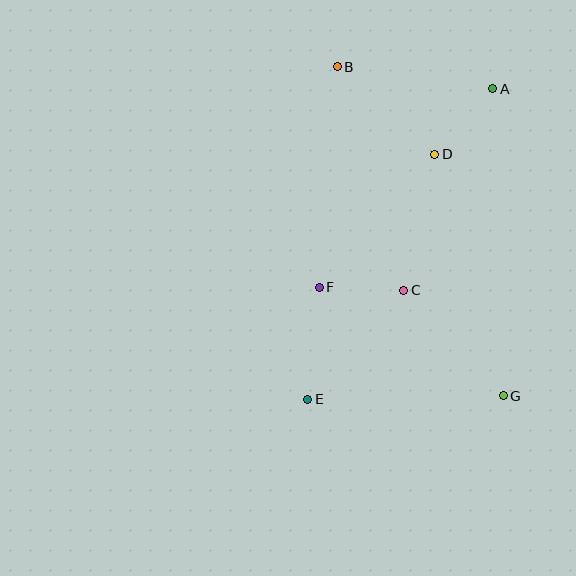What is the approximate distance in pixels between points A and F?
The distance between A and F is approximately 264 pixels.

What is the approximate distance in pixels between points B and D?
The distance between B and D is approximately 131 pixels.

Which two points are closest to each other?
Points C and F are closest to each other.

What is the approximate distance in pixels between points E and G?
The distance between E and G is approximately 196 pixels.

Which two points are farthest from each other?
Points B and G are farthest from each other.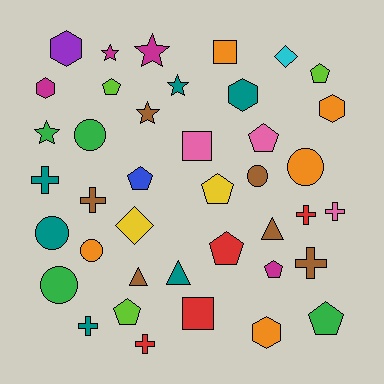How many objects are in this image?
There are 40 objects.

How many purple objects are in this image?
There is 1 purple object.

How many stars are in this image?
There are 5 stars.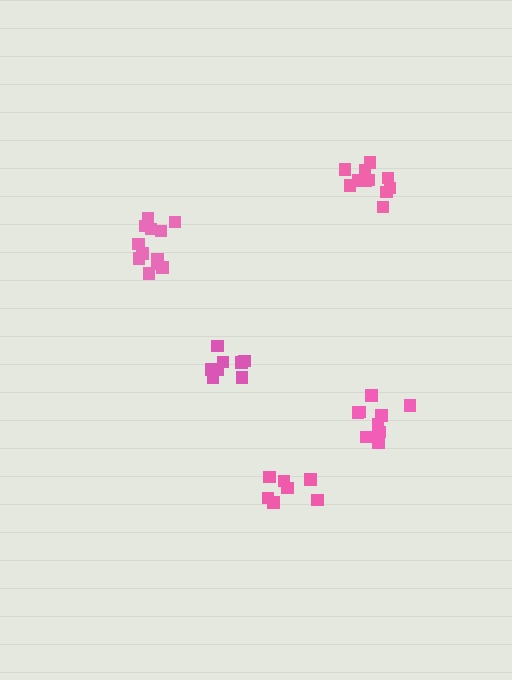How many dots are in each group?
Group 1: 11 dots, Group 2: 8 dots, Group 3: 7 dots, Group 4: 12 dots, Group 5: 9 dots (47 total).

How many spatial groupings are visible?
There are 5 spatial groupings.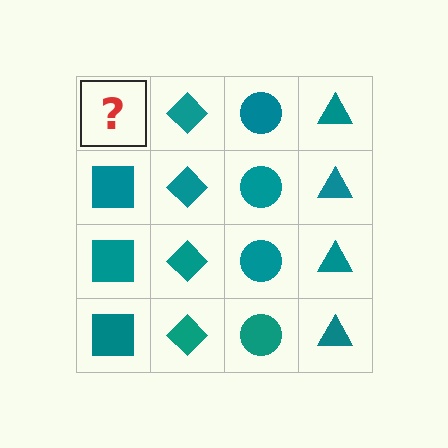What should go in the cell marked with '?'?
The missing cell should contain a teal square.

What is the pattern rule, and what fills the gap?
The rule is that each column has a consistent shape. The gap should be filled with a teal square.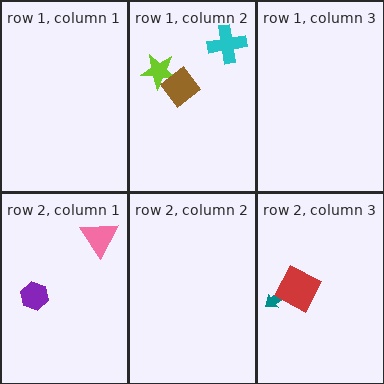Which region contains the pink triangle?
The row 2, column 1 region.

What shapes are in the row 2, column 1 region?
The pink triangle, the purple hexagon.